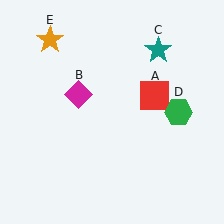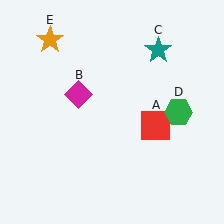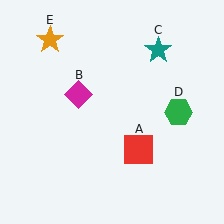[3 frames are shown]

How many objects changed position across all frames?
1 object changed position: red square (object A).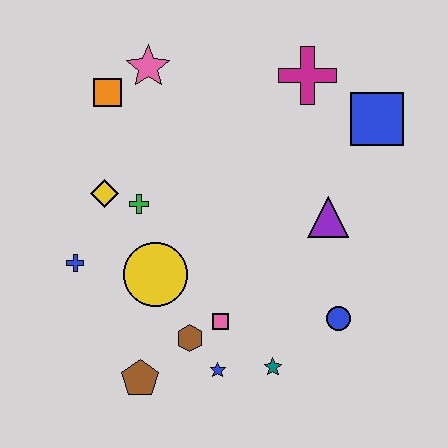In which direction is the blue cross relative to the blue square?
The blue cross is to the left of the blue square.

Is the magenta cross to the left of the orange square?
No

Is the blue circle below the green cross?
Yes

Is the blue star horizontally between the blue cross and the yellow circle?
No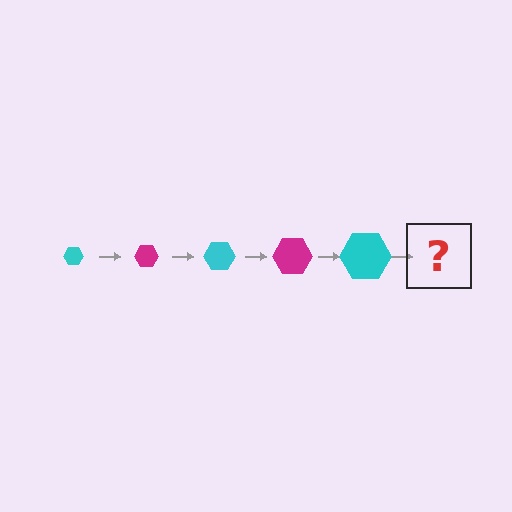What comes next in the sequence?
The next element should be a magenta hexagon, larger than the previous one.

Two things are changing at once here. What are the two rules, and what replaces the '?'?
The two rules are that the hexagon grows larger each step and the color cycles through cyan and magenta. The '?' should be a magenta hexagon, larger than the previous one.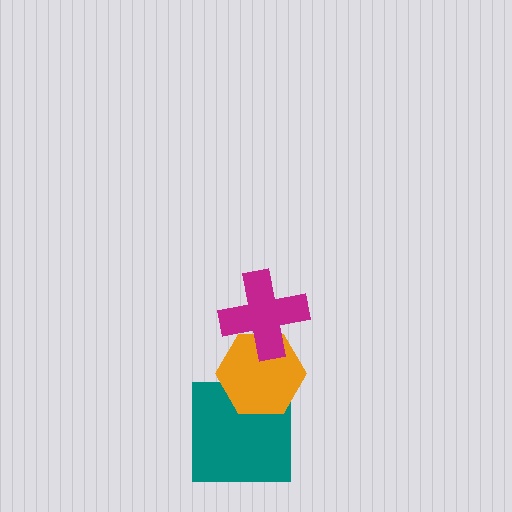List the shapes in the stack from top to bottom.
From top to bottom: the magenta cross, the orange hexagon, the teal square.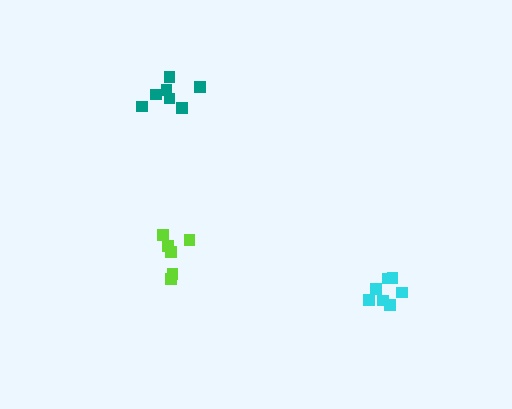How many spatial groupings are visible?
There are 3 spatial groupings.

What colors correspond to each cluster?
The clusters are colored: cyan, lime, teal.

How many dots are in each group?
Group 1: 7 dots, Group 2: 6 dots, Group 3: 7 dots (20 total).